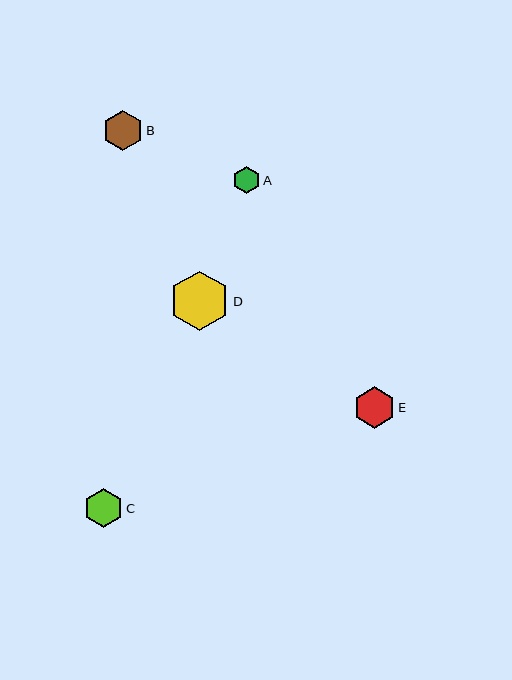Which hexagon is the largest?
Hexagon D is the largest with a size of approximately 60 pixels.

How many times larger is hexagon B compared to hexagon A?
Hexagon B is approximately 1.5 times the size of hexagon A.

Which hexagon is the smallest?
Hexagon A is the smallest with a size of approximately 27 pixels.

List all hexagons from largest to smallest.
From largest to smallest: D, E, B, C, A.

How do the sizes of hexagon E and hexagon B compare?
Hexagon E and hexagon B are approximately the same size.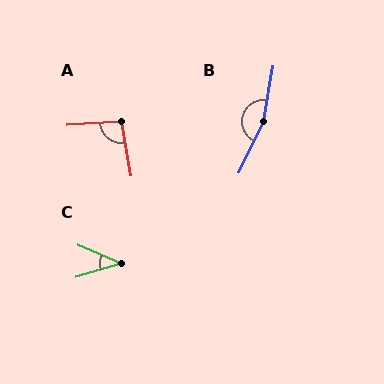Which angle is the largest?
B, at approximately 164 degrees.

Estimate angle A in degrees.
Approximately 97 degrees.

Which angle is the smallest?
C, at approximately 39 degrees.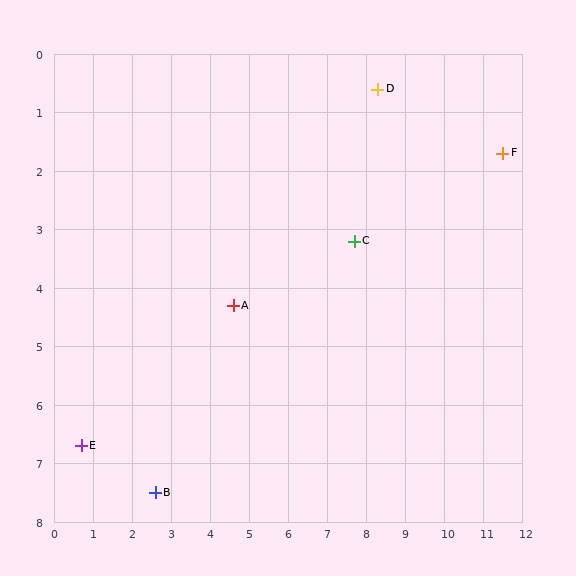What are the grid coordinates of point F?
Point F is at approximately (11.5, 1.7).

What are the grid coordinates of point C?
Point C is at approximately (7.7, 3.2).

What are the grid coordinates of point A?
Point A is at approximately (4.6, 4.3).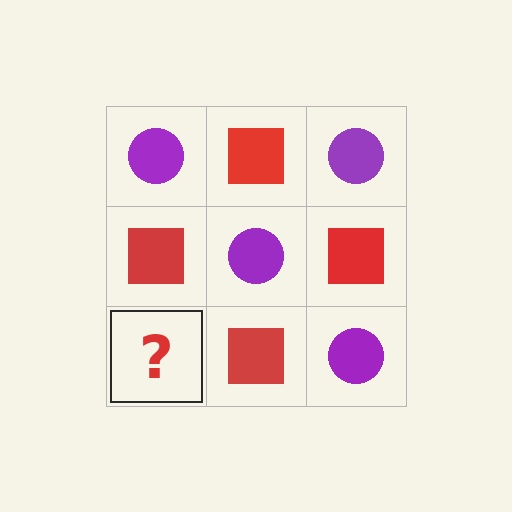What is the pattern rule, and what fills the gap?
The rule is that it alternates purple circle and red square in a checkerboard pattern. The gap should be filled with a purple circle.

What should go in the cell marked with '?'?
The missing cell should contain a purple circle.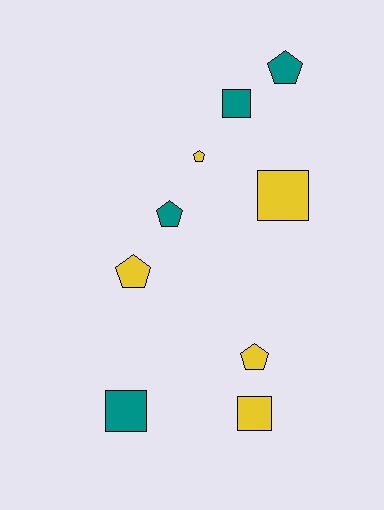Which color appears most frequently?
Yellow, with 5 objects.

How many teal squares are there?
There are 2 teal squares.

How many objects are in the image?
There are 9 objects.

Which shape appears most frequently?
Pentagon, with 5 objects.